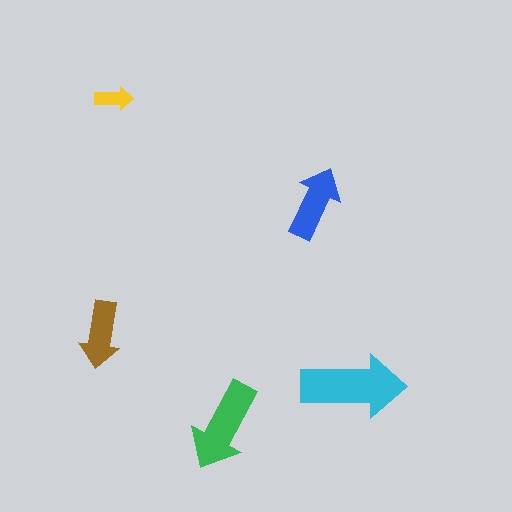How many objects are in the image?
There are 5 objects in the image.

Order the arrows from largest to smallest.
the cyan one, the green one, the blue one, the brown one, the yellow one.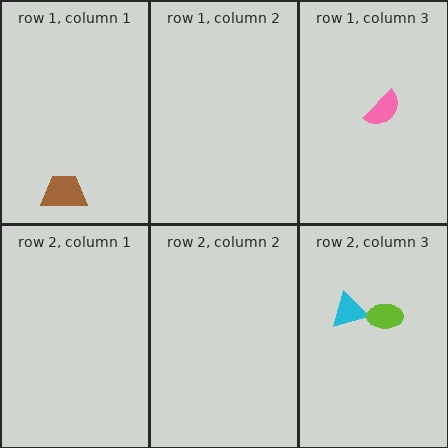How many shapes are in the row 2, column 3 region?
2.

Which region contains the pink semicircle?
The row 1, column 3 region.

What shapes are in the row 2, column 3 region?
The cyan triangle, the lime ellipse.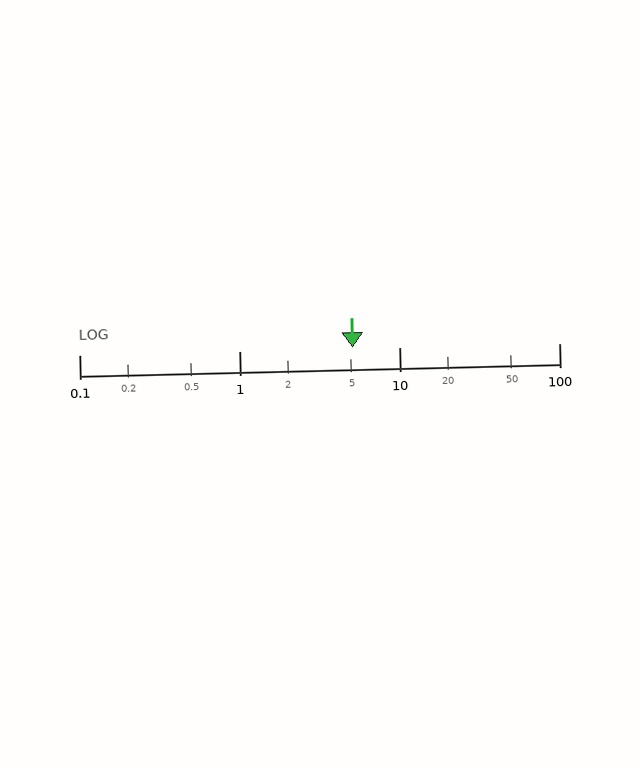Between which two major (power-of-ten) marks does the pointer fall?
The pointer is between 1 and 10.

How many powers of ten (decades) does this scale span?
The scale spans 3 decades, from 0.1 to 100.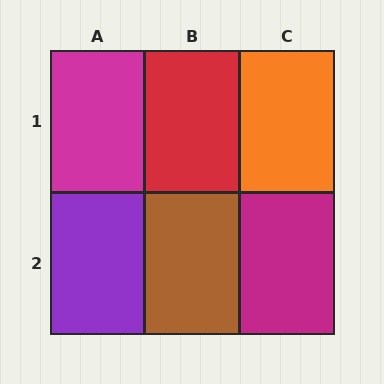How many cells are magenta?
2 cells are magenta.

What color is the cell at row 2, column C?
Magenta.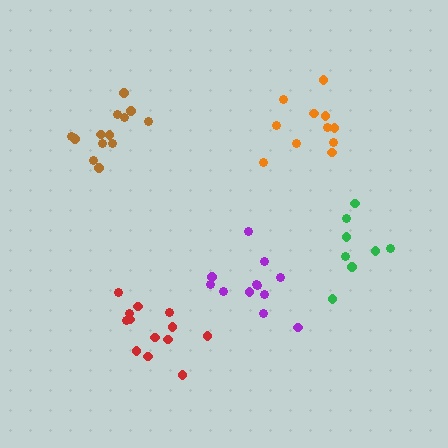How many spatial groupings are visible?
There are 5 spatial groupings.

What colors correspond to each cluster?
The clusters are colored: red, brown, purple, orange, green.